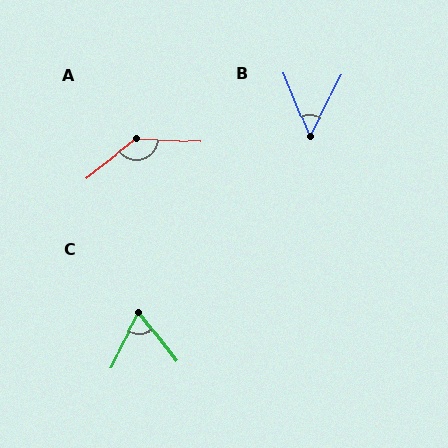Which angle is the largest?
A, at approximately 139 degrees.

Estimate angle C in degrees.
Approximately 65 degrees.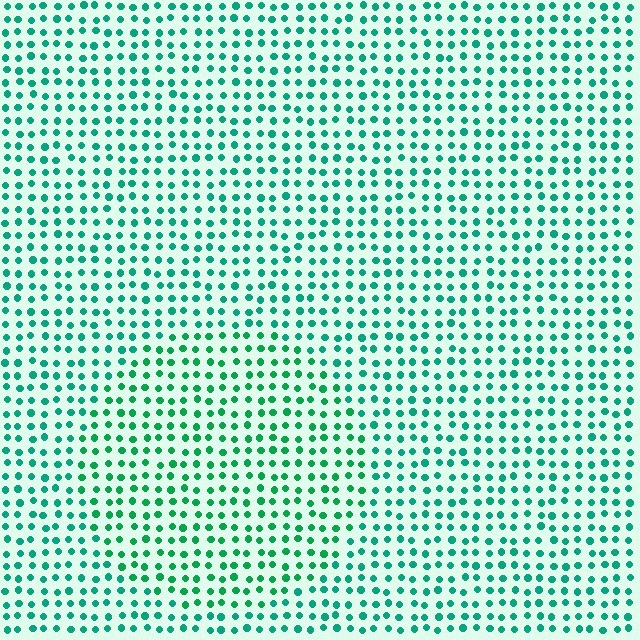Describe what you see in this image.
The image is filled with small teal elements in a uniform arrangement. A circle-shaped region is visible where the elements are tinted to a slightly different hue, forming a subtle color boundary.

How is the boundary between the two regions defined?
The boundary is defined purely by a slight shift in hue (about 20 degrees). Spacing, size, and orientation are identical on both sides.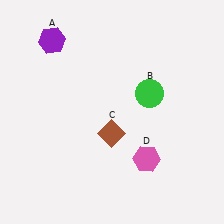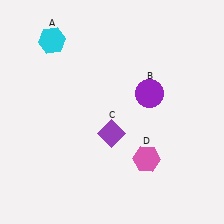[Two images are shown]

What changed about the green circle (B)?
In Image 1, B is green. In Image 2, it changed to purple.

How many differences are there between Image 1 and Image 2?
There are 3 differences between the two images.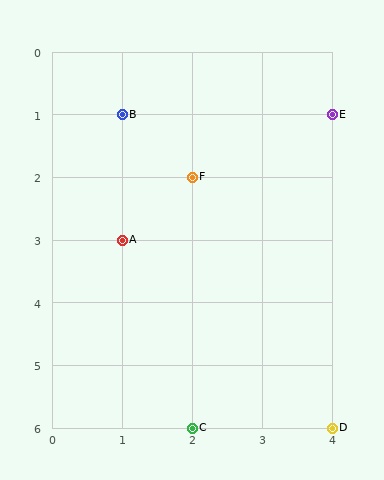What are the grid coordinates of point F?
Point F is at grid coordinates (2, 2).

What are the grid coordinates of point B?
Point B is at grid coordinates (1, 1).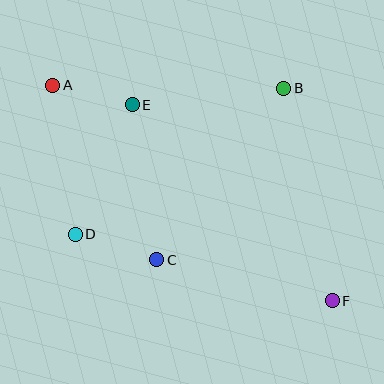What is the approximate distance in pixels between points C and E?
The distance between C and E is approximately 157 pixels.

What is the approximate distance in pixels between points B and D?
The distance between B and D is approximately 255 pixels.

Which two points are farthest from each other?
Points A and F are farthest from each other.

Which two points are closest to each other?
Points A and E are closest to each other.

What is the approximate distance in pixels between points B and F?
The distance between B and F is approximately 218 pixels.